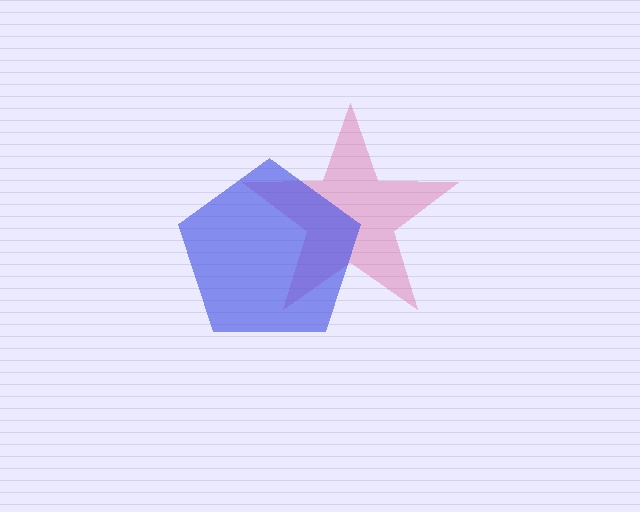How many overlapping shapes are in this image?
There are 2 overlapping shapes in the image.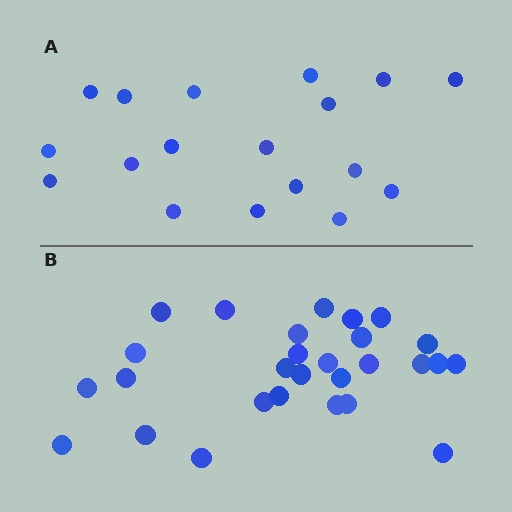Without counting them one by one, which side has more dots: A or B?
Region B (the bottom region) has more dots.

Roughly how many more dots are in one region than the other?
Region B has roughly 10 or so more dots than region A.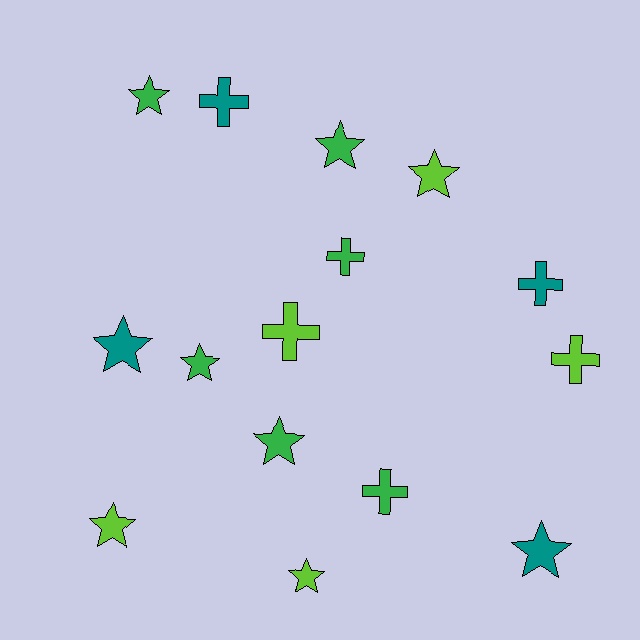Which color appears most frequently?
Green, with 6 objects.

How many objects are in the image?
There are 15 objects.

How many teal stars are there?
There are 2 teal stars.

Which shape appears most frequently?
Star, with 9 objects.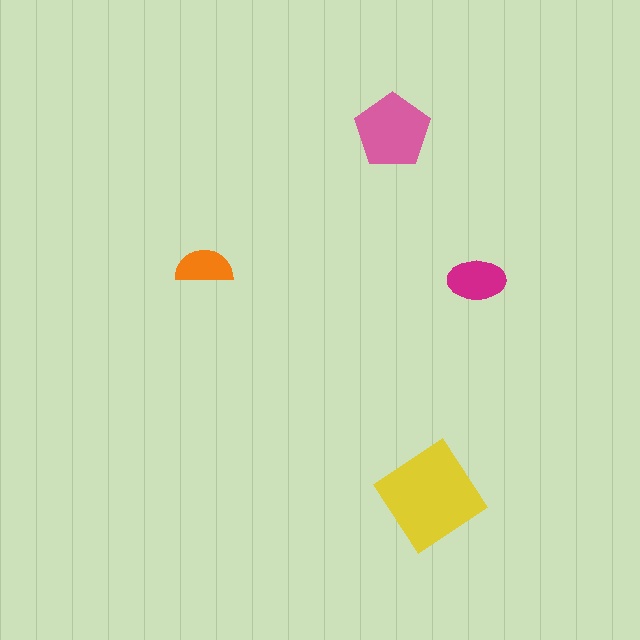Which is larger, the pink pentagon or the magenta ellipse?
The pink pentagon.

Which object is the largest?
The yellow diamond.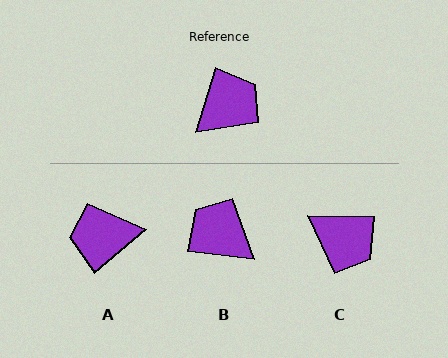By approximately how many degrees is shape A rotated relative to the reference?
Approximately 147 degrees counter-clockwise.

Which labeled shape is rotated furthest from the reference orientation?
A, about 147 degrees away.